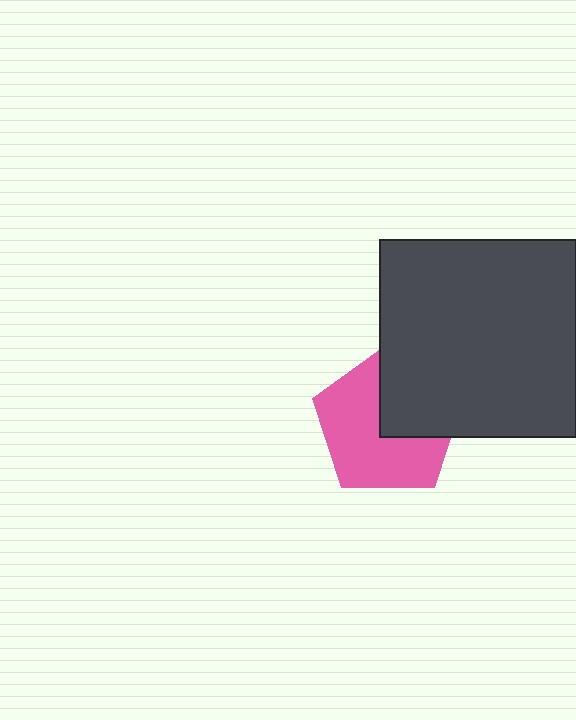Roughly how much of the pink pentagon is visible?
About half of it is visible (roughly 63%).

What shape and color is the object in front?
The object in front is a dark gray square.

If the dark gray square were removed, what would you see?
You would see the complete pink pentagon.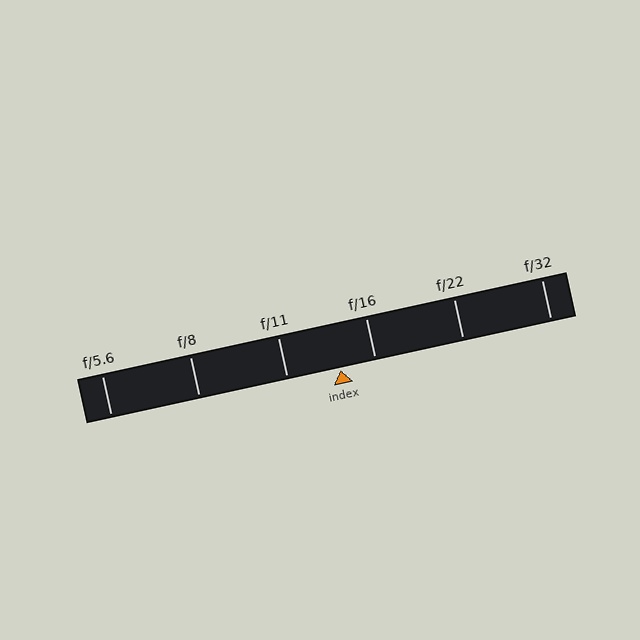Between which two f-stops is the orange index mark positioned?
The index mark is between f/11 and f/16.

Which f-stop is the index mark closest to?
The index mark is closest to f/16.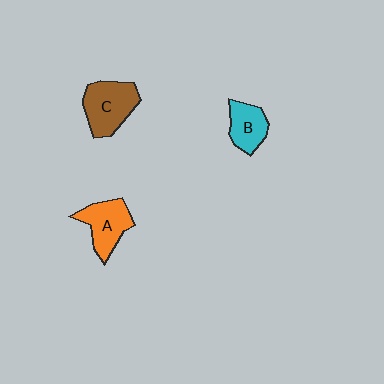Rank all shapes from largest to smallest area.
From largest to smallest: C (brown), A (orange), B (cyan).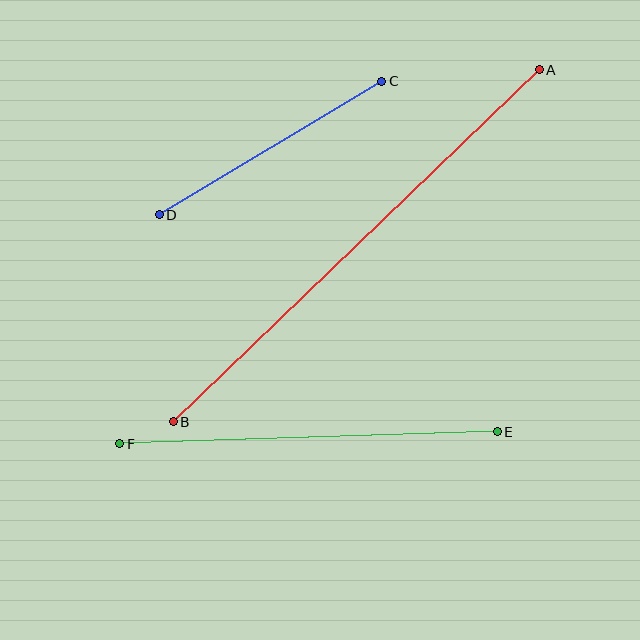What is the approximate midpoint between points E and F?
The midpoint is at approximately (308, 438) pixels.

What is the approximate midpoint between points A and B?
The midpoint is at approximately (356, 246) pixels.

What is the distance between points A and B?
The distance is approximately 508 pixels.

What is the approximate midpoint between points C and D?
The midpoint is at approximately (270, 148) pixels.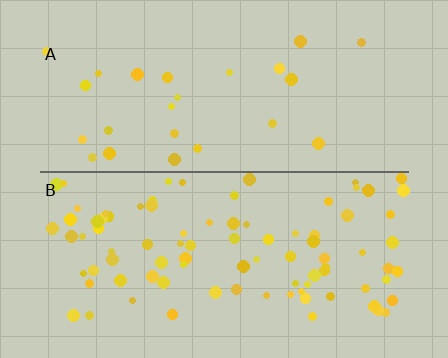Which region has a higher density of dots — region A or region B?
B (the bottom).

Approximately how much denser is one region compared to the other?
Approximately 3.5× — region B over region A.